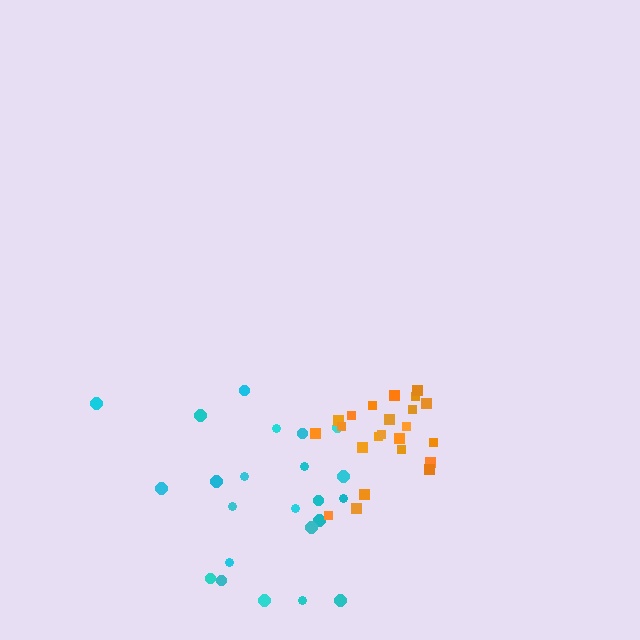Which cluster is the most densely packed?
Orange.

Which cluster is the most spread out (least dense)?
Cyan.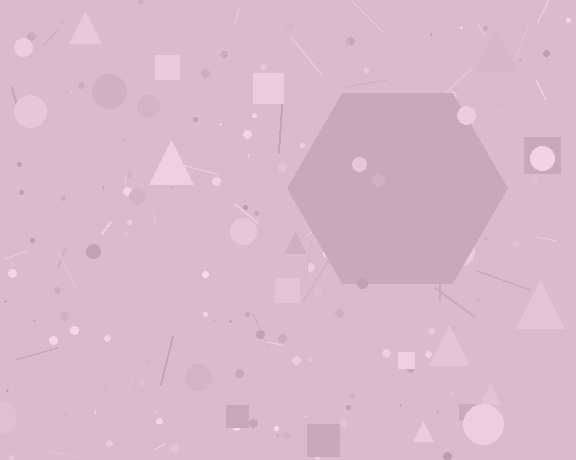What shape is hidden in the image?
A hexagon is hidden in the image.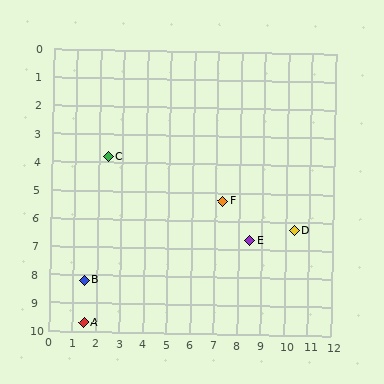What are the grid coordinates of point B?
Point B is at approximately (1.5, 8.2).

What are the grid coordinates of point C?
Point C is at approximately (2.4, 3.8).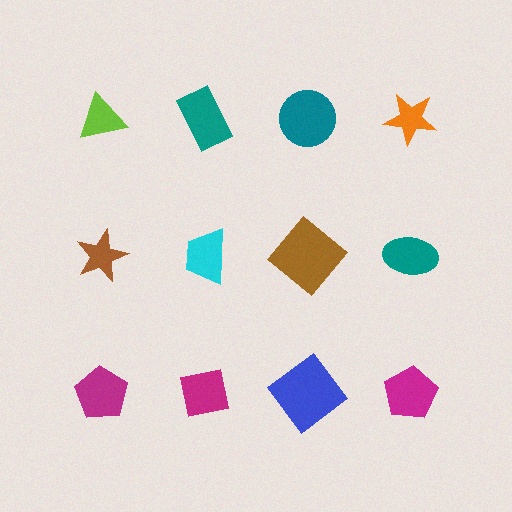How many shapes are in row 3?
4 shapes.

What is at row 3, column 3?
A blue diamond.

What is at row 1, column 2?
A teal rectangle.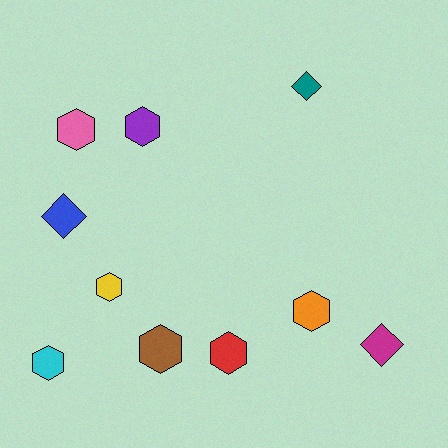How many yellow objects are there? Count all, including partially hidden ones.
There is 1 yellow object.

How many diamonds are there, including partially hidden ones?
There are 3 diamonds.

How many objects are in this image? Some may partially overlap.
There are 10 objects.